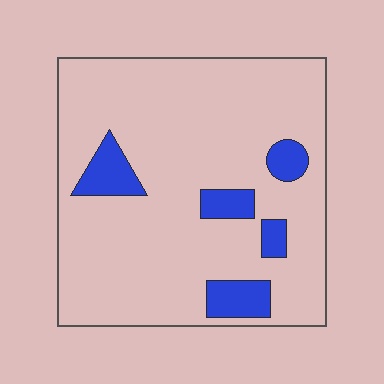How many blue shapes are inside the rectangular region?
5.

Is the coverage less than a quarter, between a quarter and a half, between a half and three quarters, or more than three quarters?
Less than a quarter.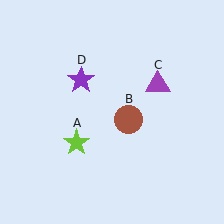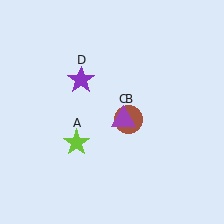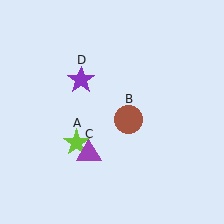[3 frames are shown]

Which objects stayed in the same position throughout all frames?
Lime star (object A) and brown circle (object B) and purple star (object D) remained stationary.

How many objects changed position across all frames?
1 object changed position: purple triangle (object C).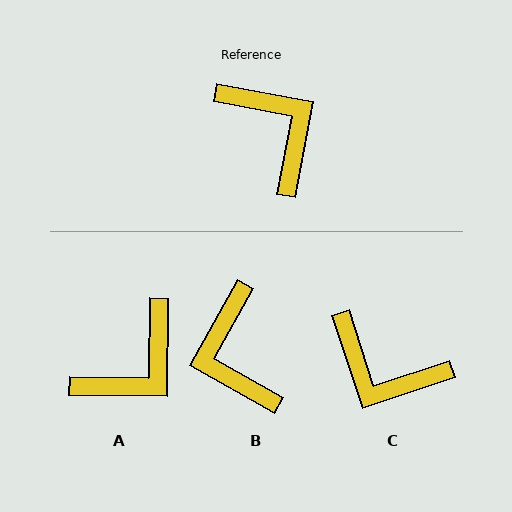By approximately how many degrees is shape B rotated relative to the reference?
Approximately 161 degrees counter-clockwise.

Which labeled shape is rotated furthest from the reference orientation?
B, about 161 degrees away.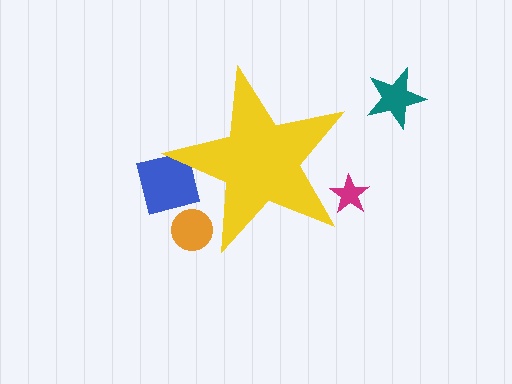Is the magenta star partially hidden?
Yes, the magenta star is partially hidden behind the yellow star.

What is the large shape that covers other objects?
A yellow star.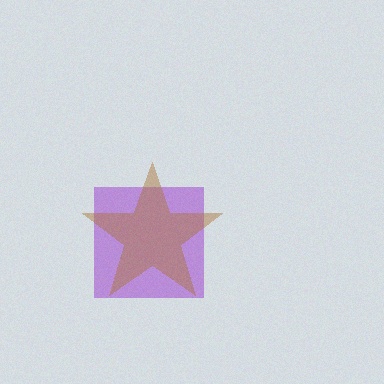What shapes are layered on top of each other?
The layered shapes are: a purple square, a brown star.